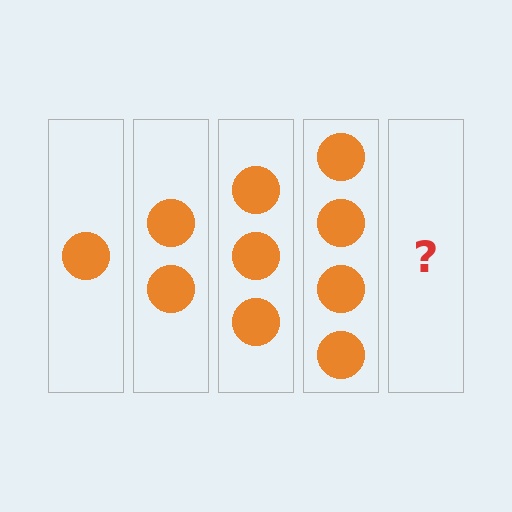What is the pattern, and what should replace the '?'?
The pattern is that each step adds one more circle. The '?' should be 5 circles.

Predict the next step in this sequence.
The next step is 5 circles.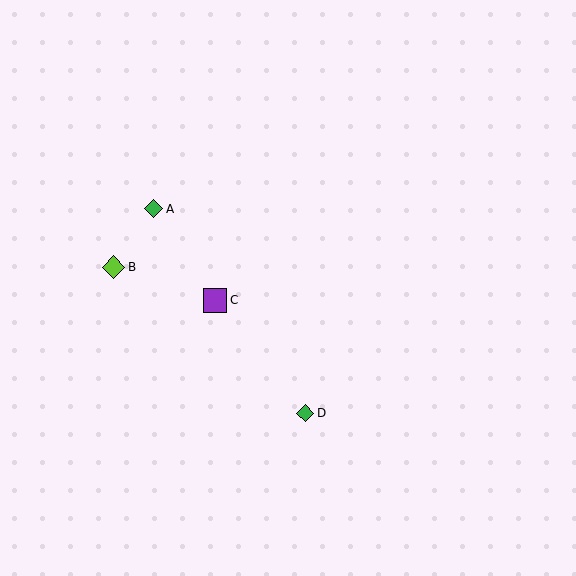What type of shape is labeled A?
Shape A is a green diamond.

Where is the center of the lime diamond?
The center of the lime diamond is at (113, 267).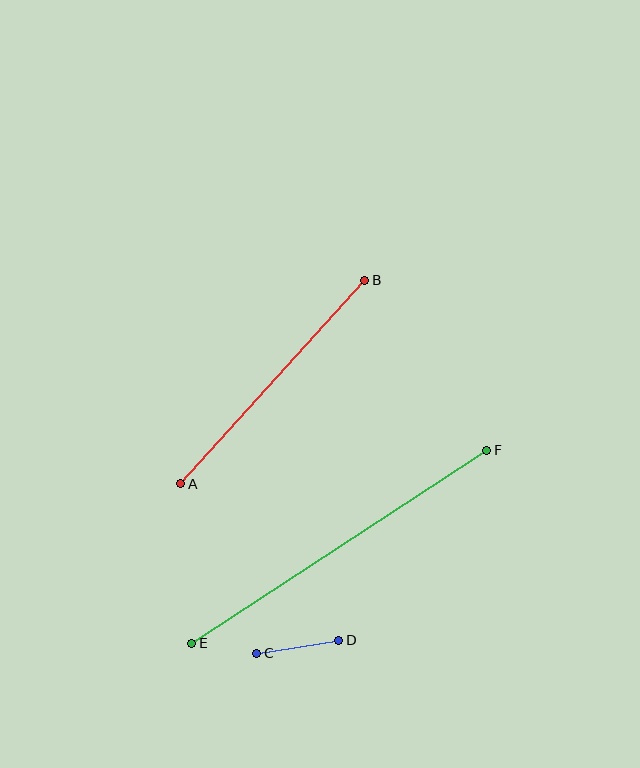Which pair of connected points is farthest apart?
Points E and F are farthest apart.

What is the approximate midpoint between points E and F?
The midpoint is at approximately (339, 547) pixels.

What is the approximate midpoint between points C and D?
The midpoint is at approximately (298, 647) pixels.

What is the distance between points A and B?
The distance is approximately 275 pixels.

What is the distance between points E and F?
The distance is approximately 353 pixels.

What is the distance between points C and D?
The distance is approximately 83 pixels.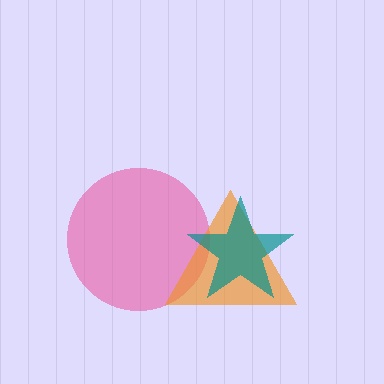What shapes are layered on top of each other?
The layered shapes are: a pink circle, an orange triangle, a teal star.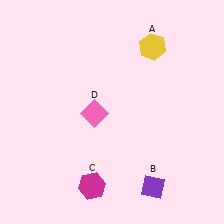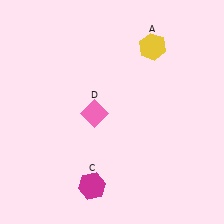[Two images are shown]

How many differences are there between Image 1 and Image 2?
There is 1 difference between the two images.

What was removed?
The purple diamond (B) was removed in Image 2.